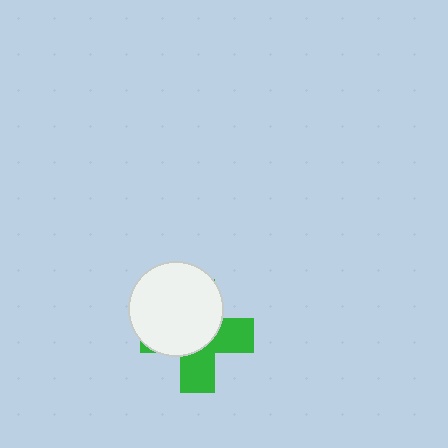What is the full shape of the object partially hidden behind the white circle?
The partially hidden object is a green cross.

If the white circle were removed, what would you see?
You would see the complete green cross.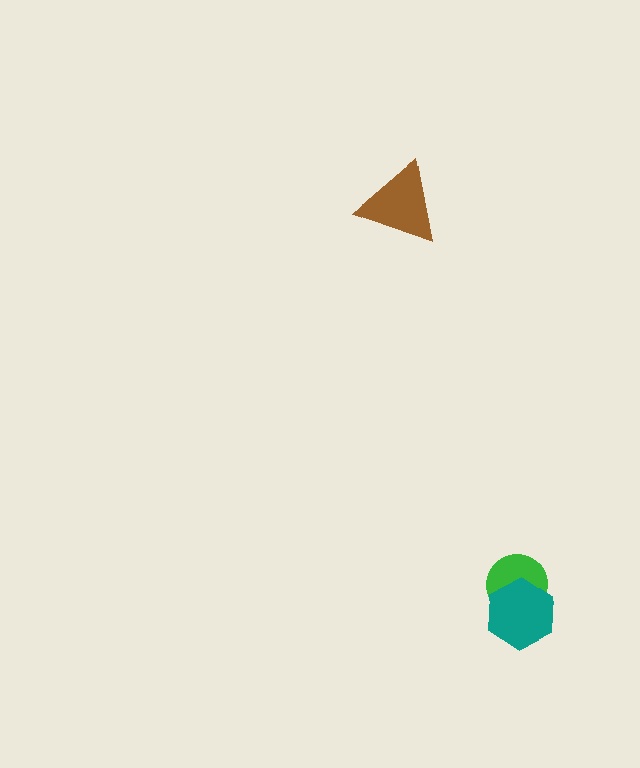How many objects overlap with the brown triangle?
0 objects overlap with the brown triangle.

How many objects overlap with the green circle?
1 object overlaps with the green circle.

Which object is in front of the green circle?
The teal hexagon is in front of the green circle.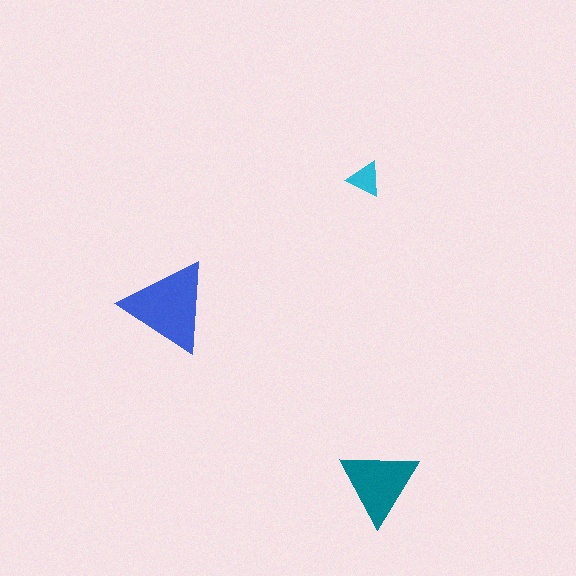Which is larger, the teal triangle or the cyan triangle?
The teal one.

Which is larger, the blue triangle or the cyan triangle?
The blue one.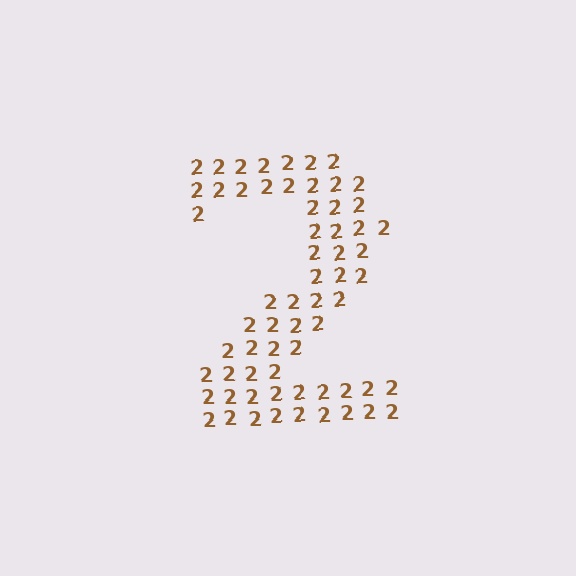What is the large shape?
The large shape is the digit 2.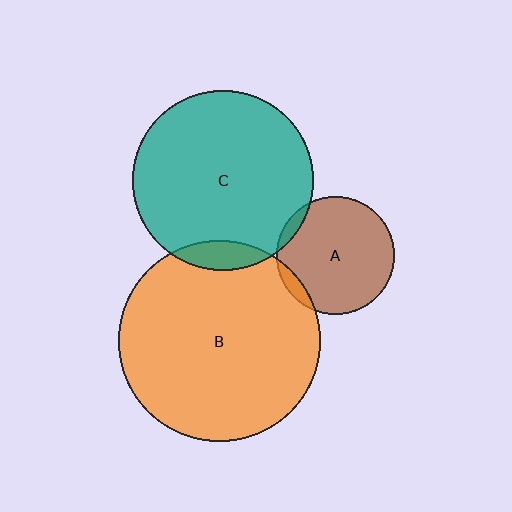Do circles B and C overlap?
Yes.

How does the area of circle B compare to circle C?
Approximately 1.2 times.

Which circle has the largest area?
Circle B (orange).